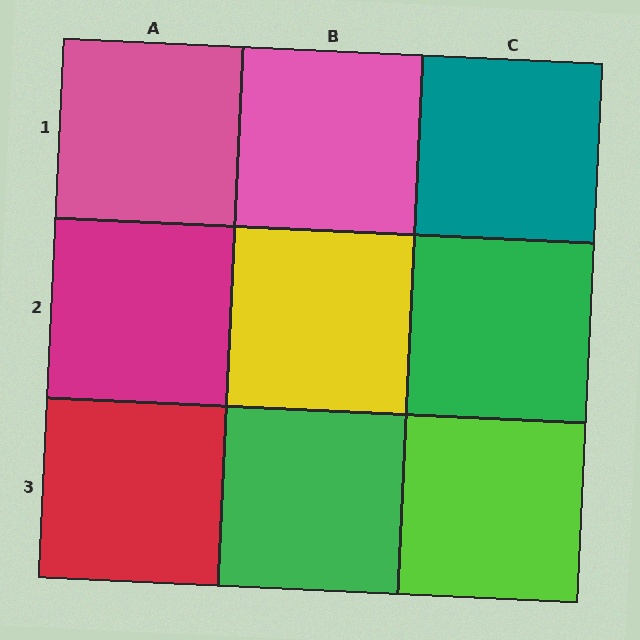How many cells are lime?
1 cell is lime.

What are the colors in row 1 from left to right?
Pink, pink, teal.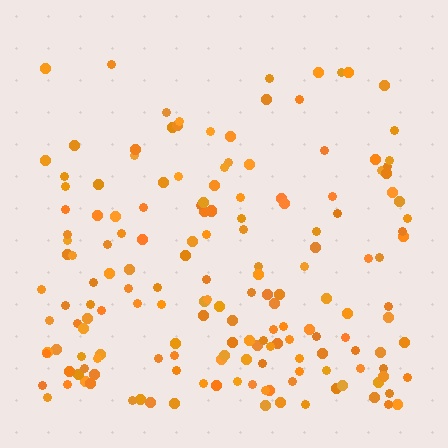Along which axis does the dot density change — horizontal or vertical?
Vertical.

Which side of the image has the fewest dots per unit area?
The top.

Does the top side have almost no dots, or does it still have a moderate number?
Still a moderate number, just noticeably fewer than the bottom.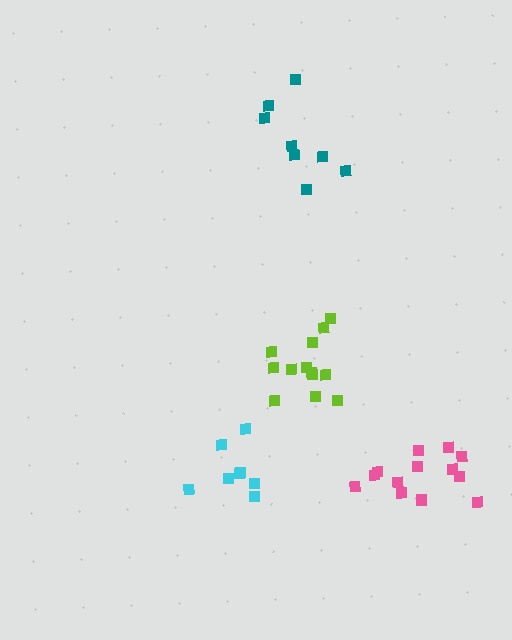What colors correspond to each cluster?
The clusters are colored: cyan, teal, pink, lime.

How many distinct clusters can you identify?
There are 4 distinct clusters.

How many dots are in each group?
Group 1: 8 dots, Group 2: 8 dots, Group 3: 14 dots, Group 4: 13 dots (43 total).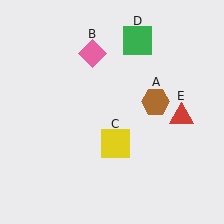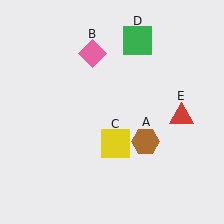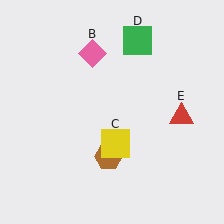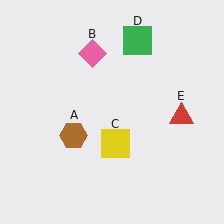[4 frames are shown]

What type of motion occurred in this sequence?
The brown hexagon (object A) rotated clockwise around the center of the scene.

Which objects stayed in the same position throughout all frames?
Pink diamond (object B) and yellow square (object C) and green square (object D) and red triangle (object E) remained stationary.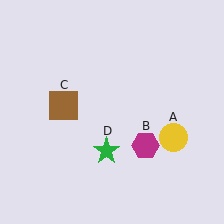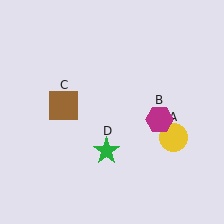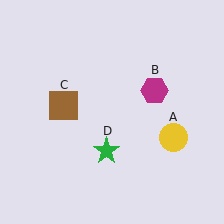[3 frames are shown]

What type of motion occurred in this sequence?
The magenta hexagon (object B) rotated counterclockwise around the center of the scene.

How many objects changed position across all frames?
1 object changed position: magenta hexagon (object B).